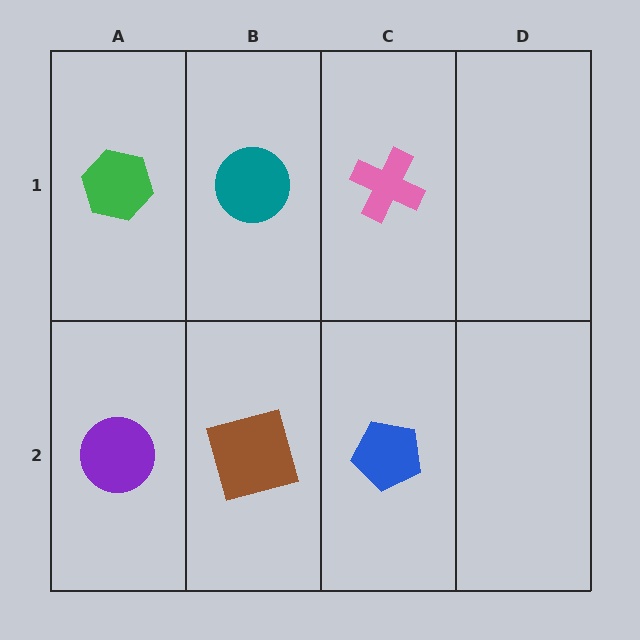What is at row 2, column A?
A purple circle.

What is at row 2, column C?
A blue pentagon.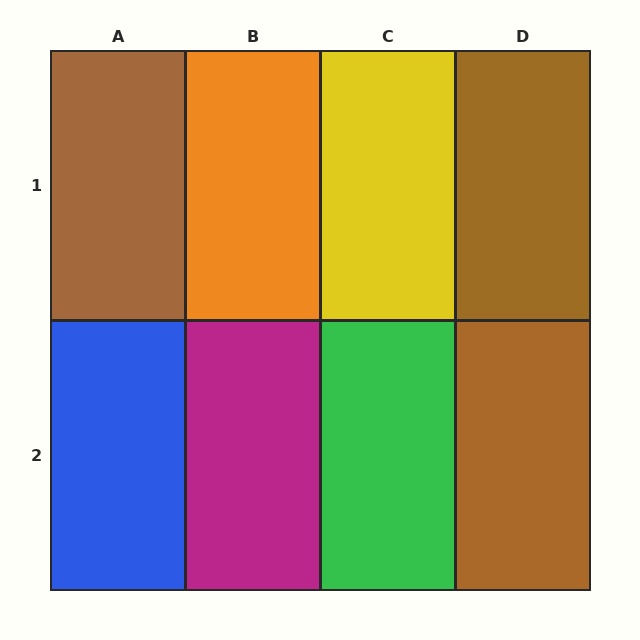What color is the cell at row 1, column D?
Brown.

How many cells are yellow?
1 cell is yellow.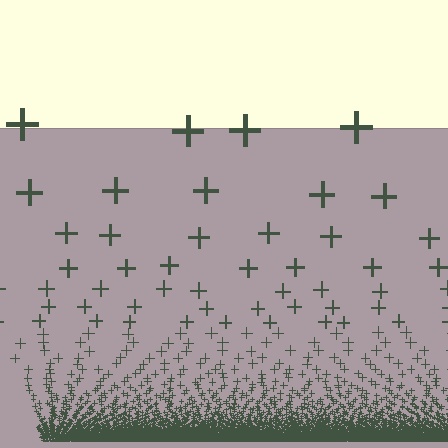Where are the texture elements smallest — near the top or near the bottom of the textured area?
Near the bottom.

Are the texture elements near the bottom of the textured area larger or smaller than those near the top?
Smaller. The gradient is inverted — elements near the bottom are smaller and denser.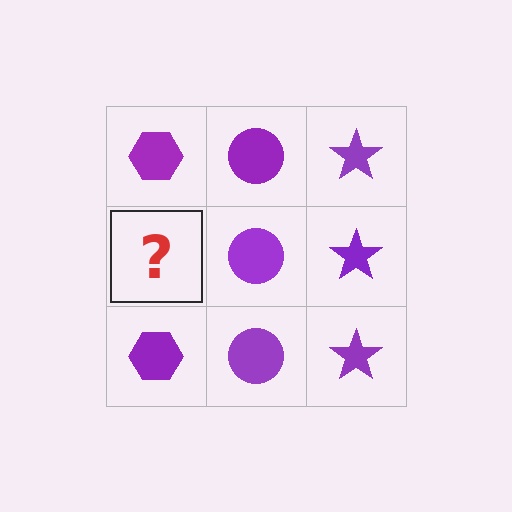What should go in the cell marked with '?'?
The missing cell should contain a purple hexagon.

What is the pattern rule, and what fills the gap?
The rule is that each column has a consistent shape. The gap should be filled with a purple hexagon.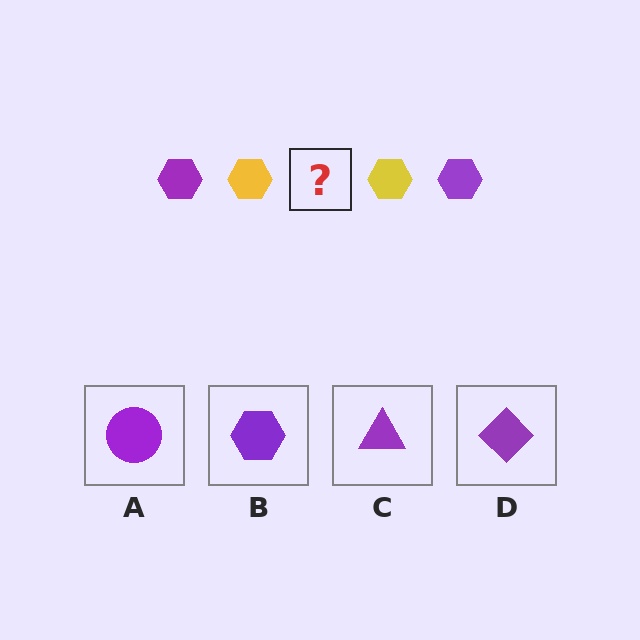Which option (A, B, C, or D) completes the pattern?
B.